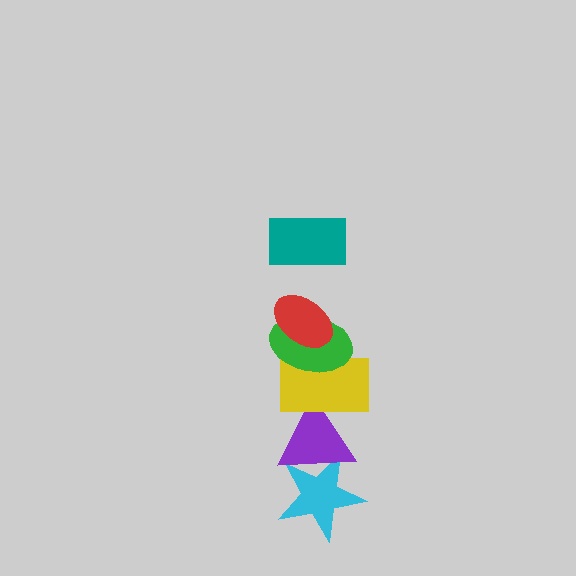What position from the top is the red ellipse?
The red ellipse is 2nd from the top.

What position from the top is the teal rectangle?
The teal rectangle is 1st from the top.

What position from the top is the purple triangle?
The purple triangle is 5th from the top.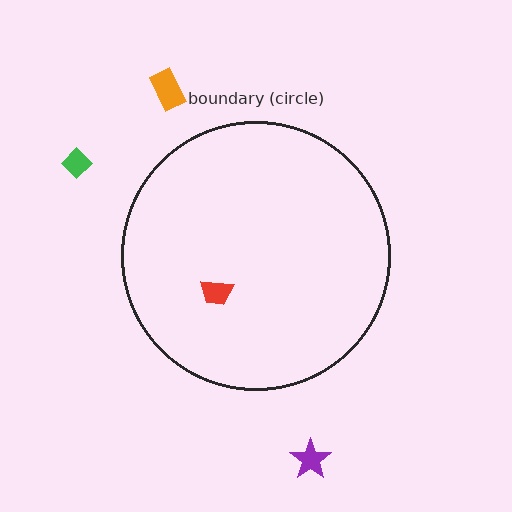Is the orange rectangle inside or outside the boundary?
Outside.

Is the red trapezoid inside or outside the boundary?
Inside.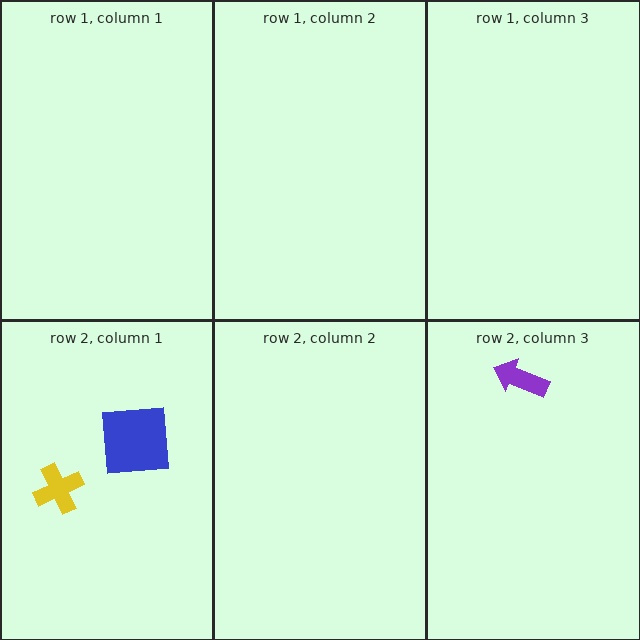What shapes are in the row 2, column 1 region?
The yellow cross, the blue square.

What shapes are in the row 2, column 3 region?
The purple arrow.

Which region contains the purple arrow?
The row 2, column 3 region.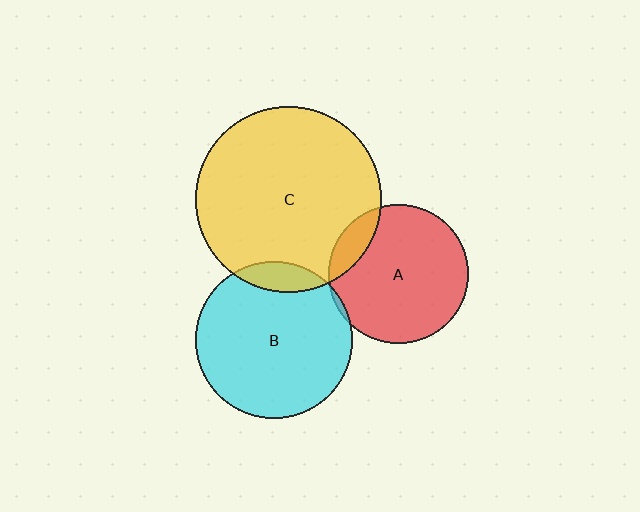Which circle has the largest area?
Circle C (yellow).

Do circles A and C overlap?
Yes.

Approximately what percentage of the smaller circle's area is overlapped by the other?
Approximately 15%.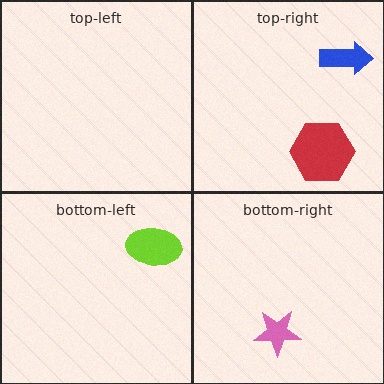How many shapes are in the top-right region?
2.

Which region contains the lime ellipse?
The bottom-left region.